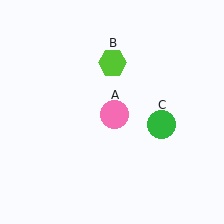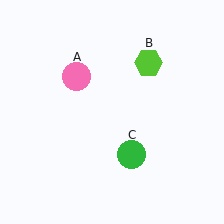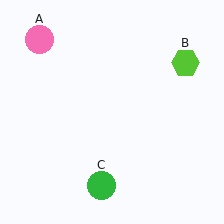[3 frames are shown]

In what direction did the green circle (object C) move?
The green circle (object C) moved down and to the left.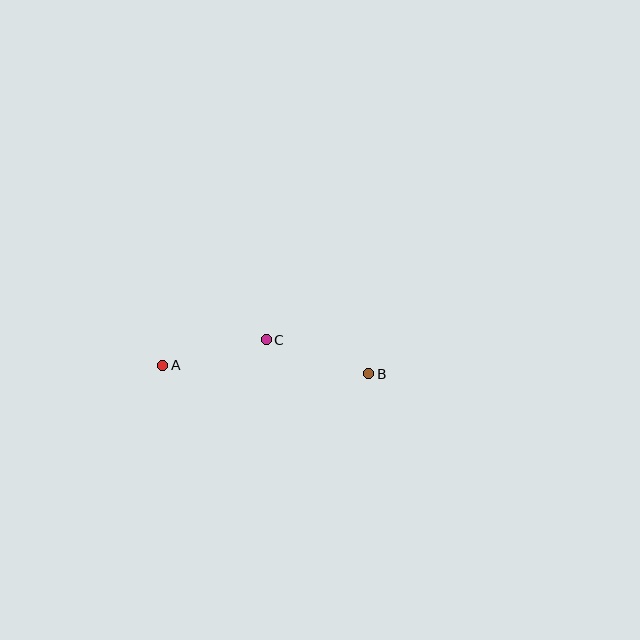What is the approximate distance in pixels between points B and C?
The distance between B and C is approximately 108 pixels.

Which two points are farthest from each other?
Points A and B are farthest from each other.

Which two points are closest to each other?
Points A and C are closest to each other.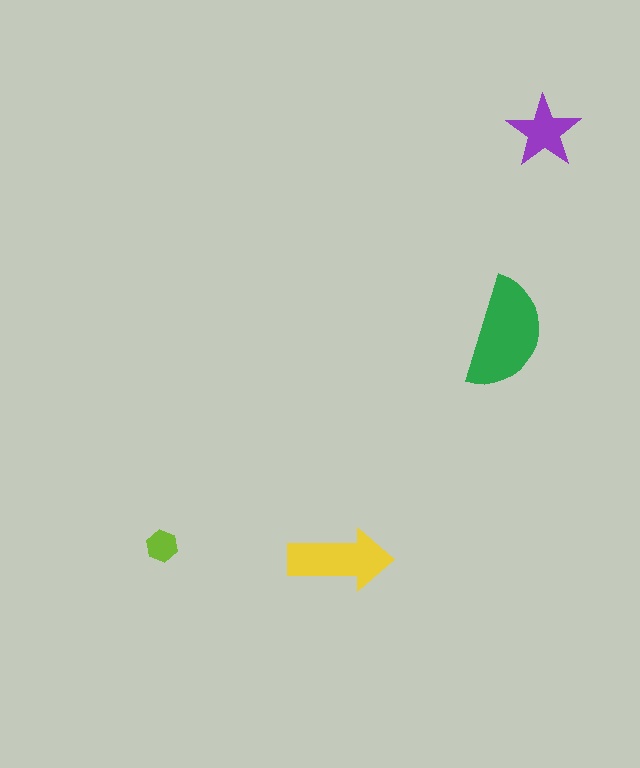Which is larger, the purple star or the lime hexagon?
The purple star.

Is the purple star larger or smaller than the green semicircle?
Smaller.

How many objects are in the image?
There are 4 objects in the image.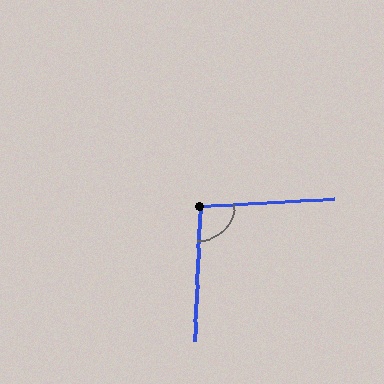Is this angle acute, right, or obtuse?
It is obtuse.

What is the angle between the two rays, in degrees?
Approximately 95 degrees.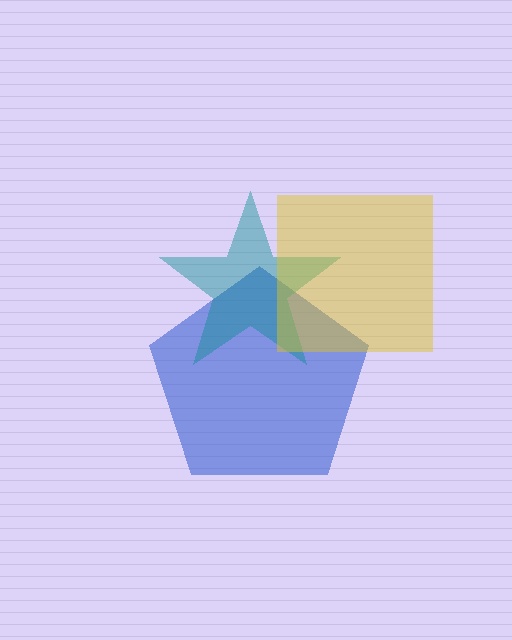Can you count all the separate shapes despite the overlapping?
Yes, there are 3 separate shapes.